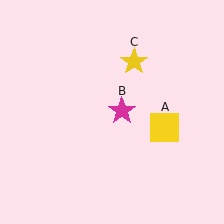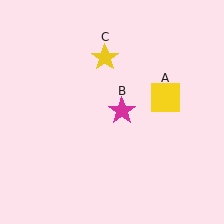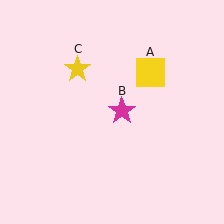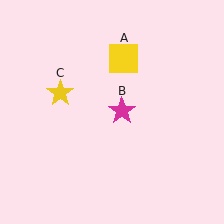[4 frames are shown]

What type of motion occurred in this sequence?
The yellow square (object A), yellow star (object C) rotated counterclockwise around the center of the scene.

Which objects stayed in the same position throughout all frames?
Magenta star (object B) remained stationary.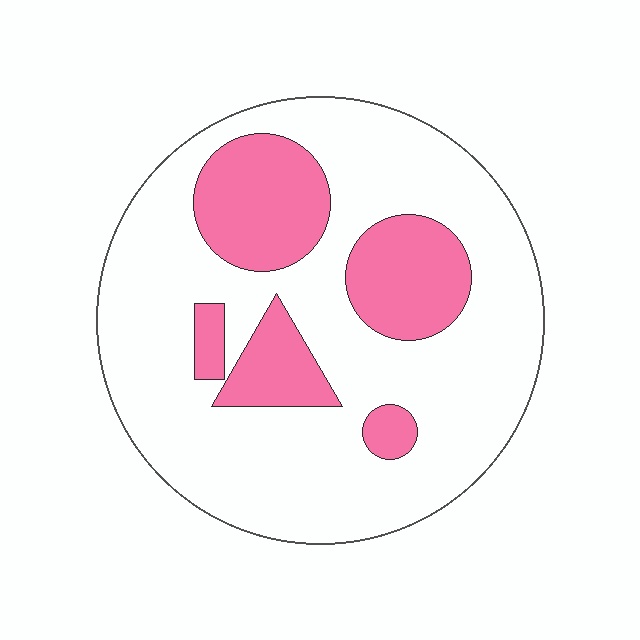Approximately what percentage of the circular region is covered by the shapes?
Approximately 25%.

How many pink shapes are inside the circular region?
5.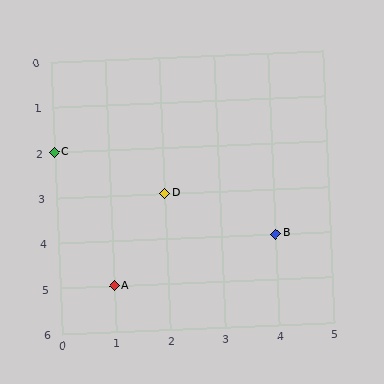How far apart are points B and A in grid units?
Points B and A are 3 columns and 1 row apart (about 3.2 grid units diagonally).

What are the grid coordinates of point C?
Point C is at grid coordinates (0, 2).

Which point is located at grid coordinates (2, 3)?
Point D is at (2, 3).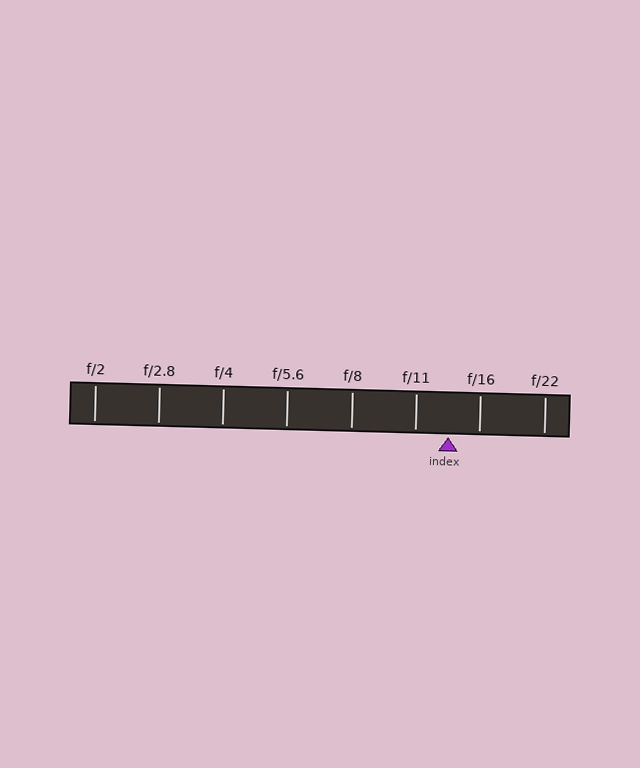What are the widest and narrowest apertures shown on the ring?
The widest aperture shown is f/2 and the narrowest is f/22.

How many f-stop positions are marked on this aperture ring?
There are 8 f-stop positions marked.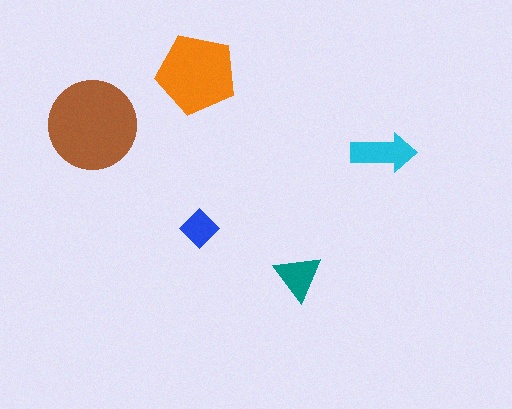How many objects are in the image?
There are 5 objects in the image.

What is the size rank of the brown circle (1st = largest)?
1st.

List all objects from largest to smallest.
The brown circle, the orange pentagon, the cyan arrow, the teal triangle, the blue diamond.